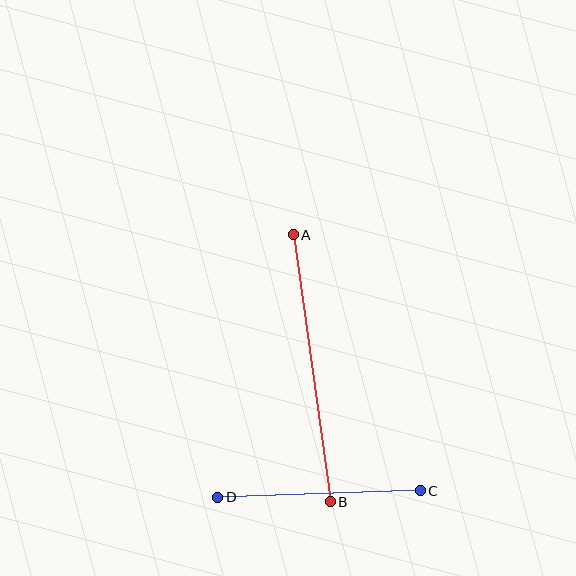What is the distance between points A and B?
The distance is approximately 269 pixels.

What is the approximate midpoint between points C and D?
The midpoint is at approximately (319, 494) pixels.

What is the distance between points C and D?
The distance is approximately 202 pixels.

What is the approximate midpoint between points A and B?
The midpoint is at approximately (312, 368) pixels.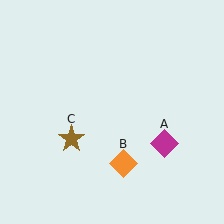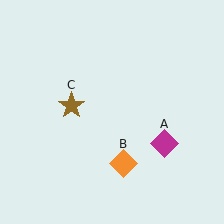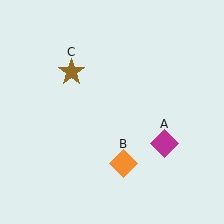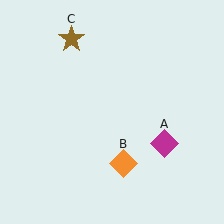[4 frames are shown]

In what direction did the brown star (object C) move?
The brown star (object C) moved up.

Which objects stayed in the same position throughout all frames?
Magenta diamond (object A) and orange diamond (object B) remained stationary.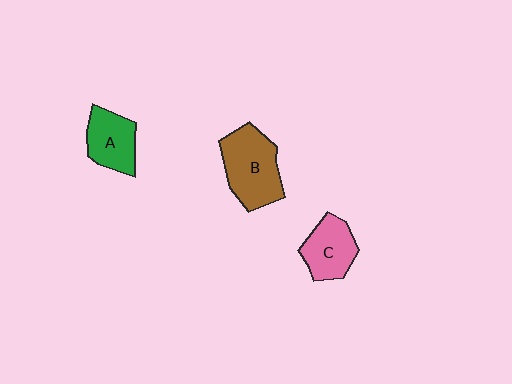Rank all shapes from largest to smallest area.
From largest to smallest: B (brown), C (pink), A (green).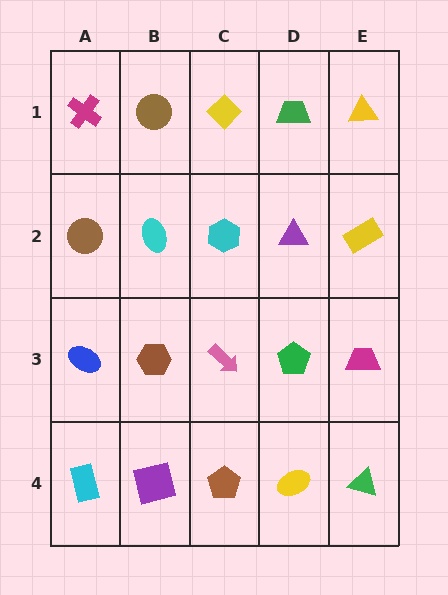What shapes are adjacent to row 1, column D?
A purple triangle (row 2, column D), a yellow diamond (row 1, column C), a yellow triangle (row 1, column E).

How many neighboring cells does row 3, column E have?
3.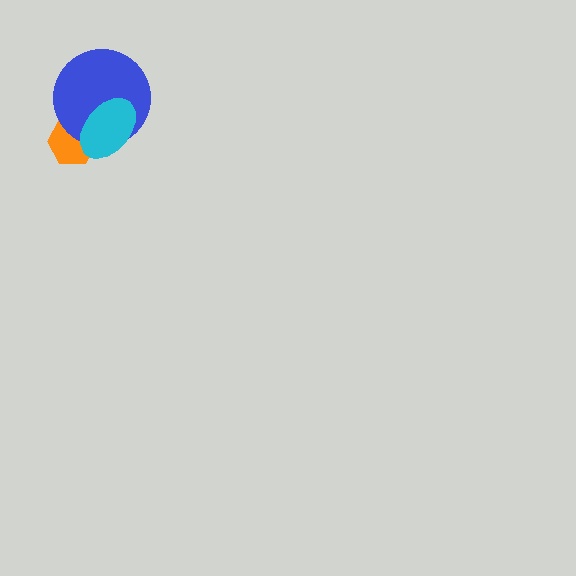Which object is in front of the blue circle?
The cyan ellipse is in front of the blue circle.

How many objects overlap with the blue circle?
2 objects overlap with the blue circle.